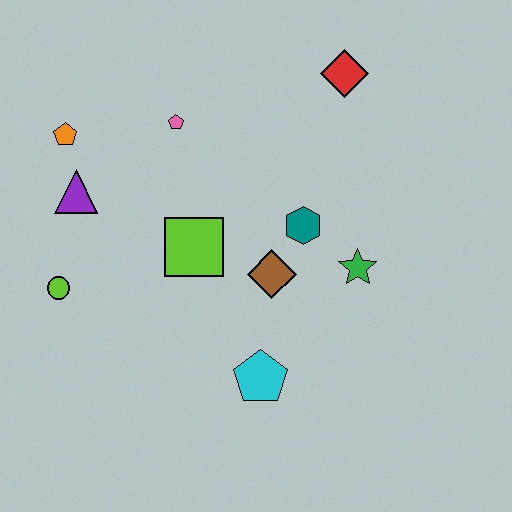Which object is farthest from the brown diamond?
The orange pentagon is farthest from the brown diamond.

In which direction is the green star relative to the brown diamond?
The green star is to the right of the brown diamond.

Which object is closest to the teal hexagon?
The brown diamond is closest to the teal hexagon.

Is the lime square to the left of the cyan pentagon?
Yes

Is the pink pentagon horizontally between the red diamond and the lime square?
No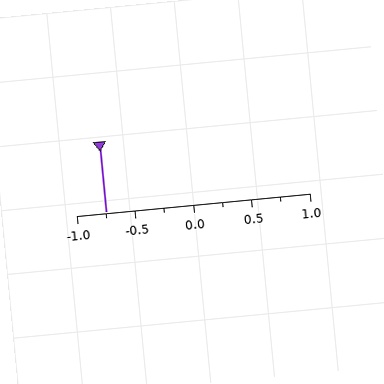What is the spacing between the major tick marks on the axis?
The major ticks are spaced 0.5 apart.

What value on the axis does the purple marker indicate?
The marker indicates approximately -0.75.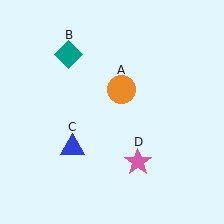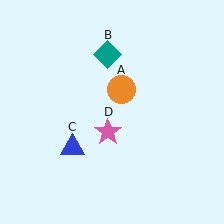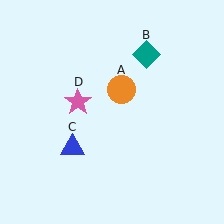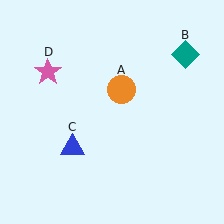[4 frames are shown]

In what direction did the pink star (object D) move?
The pink star (object D) moved up and to the left.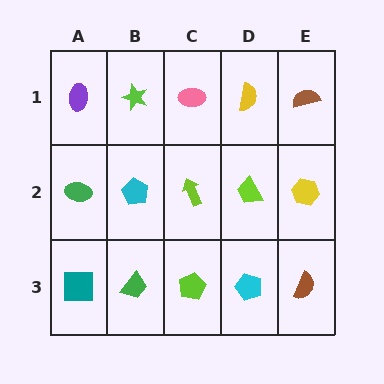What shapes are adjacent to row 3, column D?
A lime trapezoid (row 2, column D), a lime pentagon (row 3, column C), a brown semicircle (row 3, column E).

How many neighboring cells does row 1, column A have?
2.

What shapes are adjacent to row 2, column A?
A purple ellipse (row 1, column A), a teal square (row 3, column A), a cyan pentagon (row 2, column B).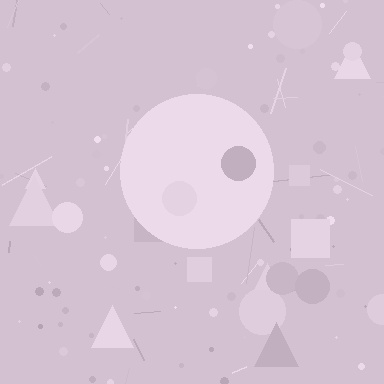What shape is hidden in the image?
A circle is hidden in the image.